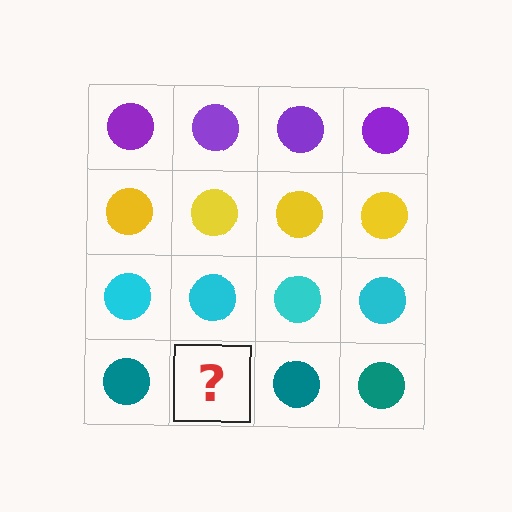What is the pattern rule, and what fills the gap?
The rule is that each row has a consistent color. The gap should be filled with a teal circle.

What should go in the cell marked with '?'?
The missing cell should contain a teal circle.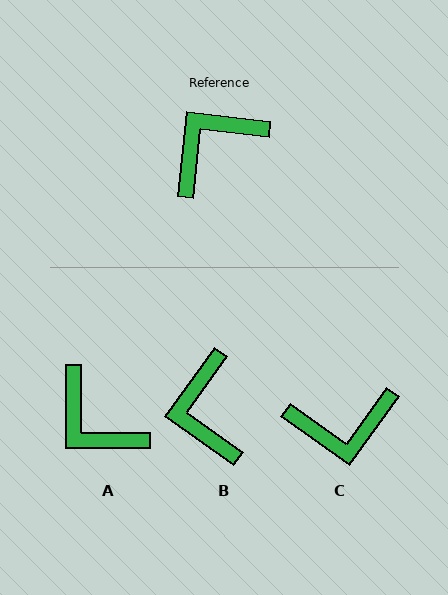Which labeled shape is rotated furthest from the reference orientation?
C, about 151 degrees away.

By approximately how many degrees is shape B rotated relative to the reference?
Approximately 61 degrees counter-clockwise.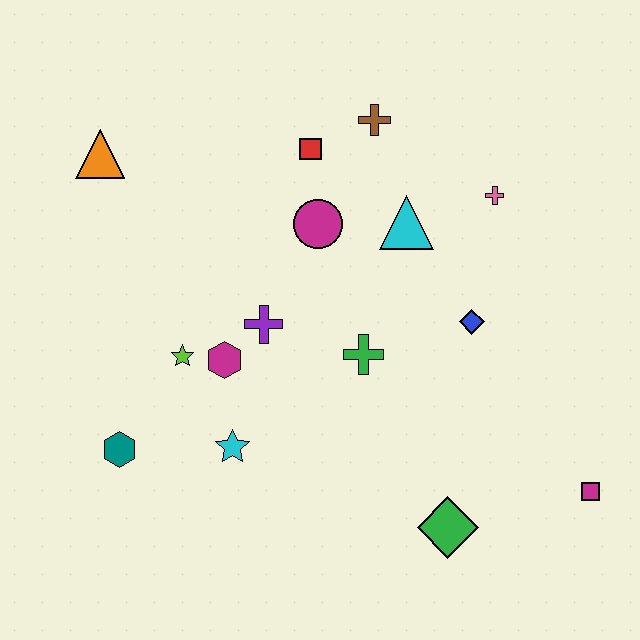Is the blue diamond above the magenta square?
Yes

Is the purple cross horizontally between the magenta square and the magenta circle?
No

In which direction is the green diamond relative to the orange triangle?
The green diamond is below the orange triangle.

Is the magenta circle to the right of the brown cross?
No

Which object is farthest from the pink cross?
The teal hexagon is farthest from the pink cross.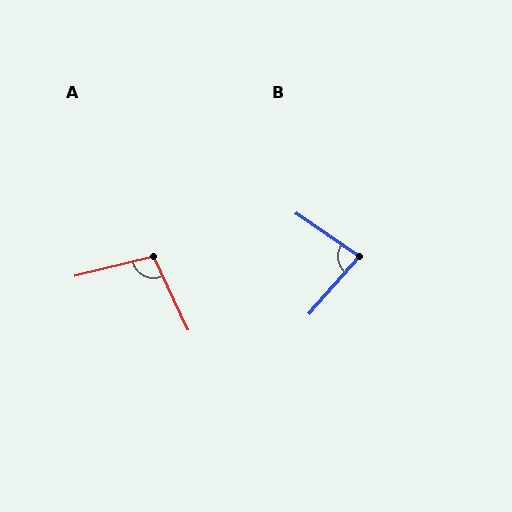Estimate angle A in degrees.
Approximately 101 degrees.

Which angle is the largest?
A, at approximately 101 degrees.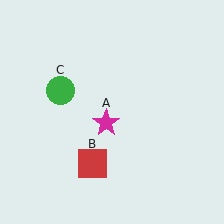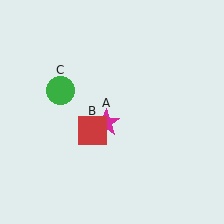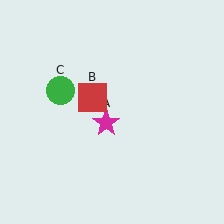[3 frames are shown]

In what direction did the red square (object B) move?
The red square (object B) moved up.